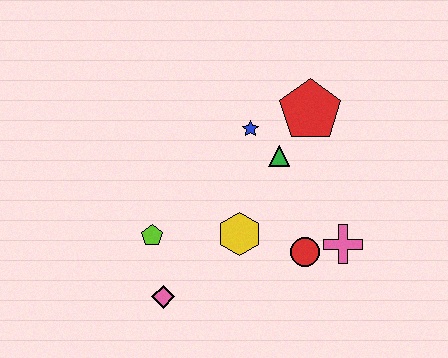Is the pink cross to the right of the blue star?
Yes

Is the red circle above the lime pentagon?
No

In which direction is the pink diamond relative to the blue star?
The pink diamond is below the blue star.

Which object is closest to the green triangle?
The blue star is closest to the green triangle.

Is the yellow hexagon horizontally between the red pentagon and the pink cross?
No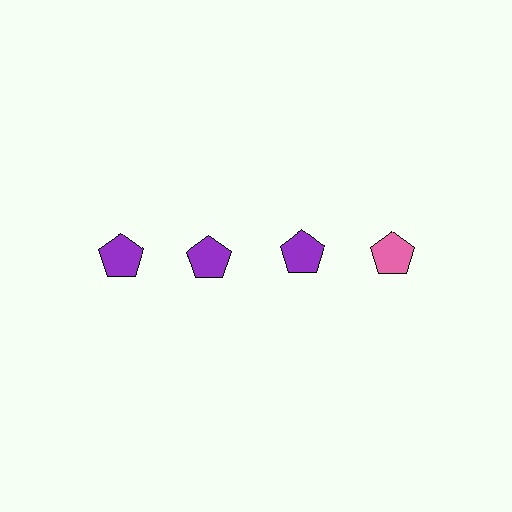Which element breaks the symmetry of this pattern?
The pink pentagon in the top row, second from right column breaks the symmetry. All other shapes are purple pentagons.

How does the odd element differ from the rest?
It has a different color: pink instead of purple.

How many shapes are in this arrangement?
There are 4 shapes arranged in a grid pattern.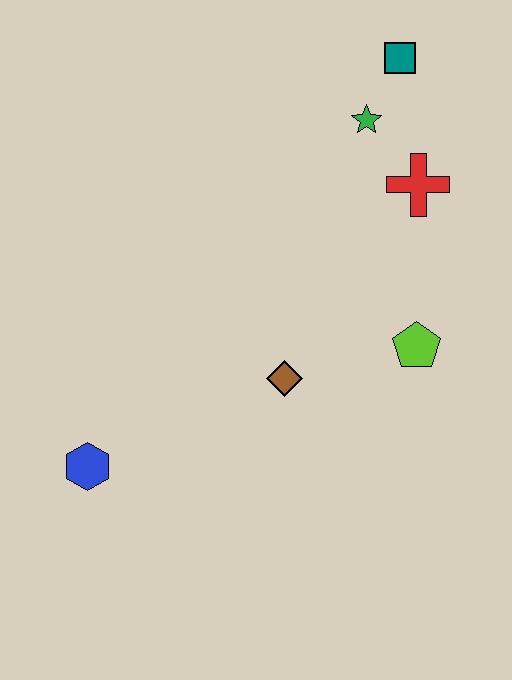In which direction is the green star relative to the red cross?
The green star is above the red cross.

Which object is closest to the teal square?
The green star is closest to the teal square.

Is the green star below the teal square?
Yes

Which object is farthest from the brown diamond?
The teal square is farthest from the brown diamond.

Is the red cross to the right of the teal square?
Yes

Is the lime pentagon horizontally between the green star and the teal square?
No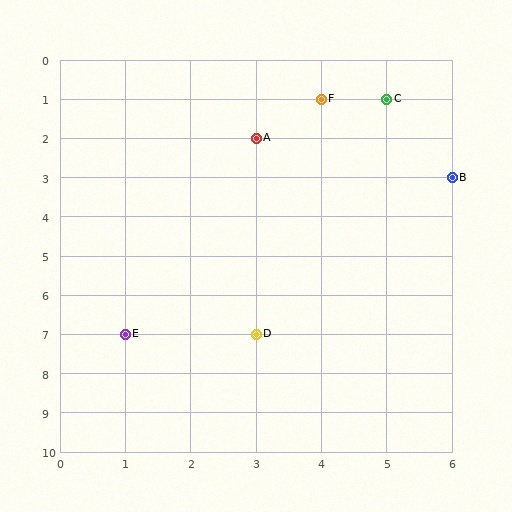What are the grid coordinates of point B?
Point B is at grid coordinates (6, 3).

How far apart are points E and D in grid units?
Points E and D are 2 columns apart.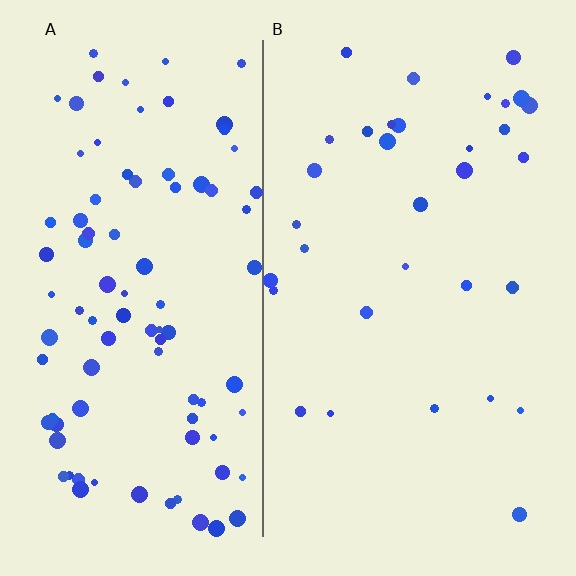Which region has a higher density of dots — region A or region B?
A (the left).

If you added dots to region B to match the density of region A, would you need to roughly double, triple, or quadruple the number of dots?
Approximately triple.